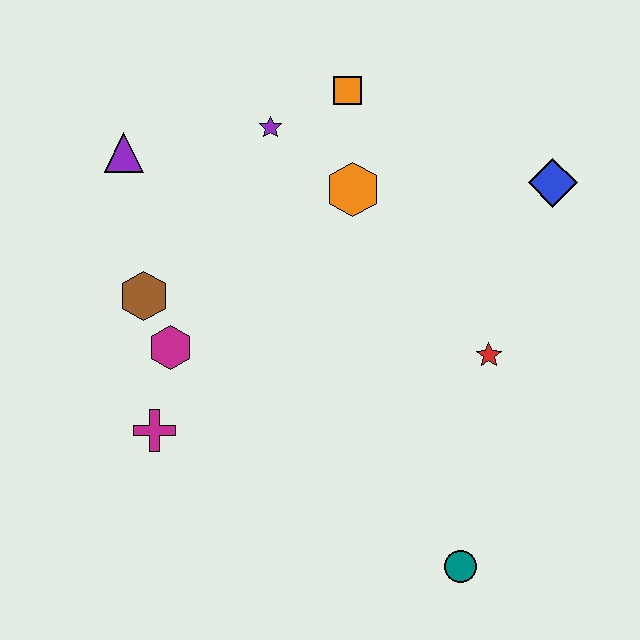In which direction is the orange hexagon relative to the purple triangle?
The orange hexagon is to the right of the purple triangle.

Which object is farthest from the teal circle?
The purple triangle is farthest from the teal circle.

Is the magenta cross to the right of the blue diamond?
No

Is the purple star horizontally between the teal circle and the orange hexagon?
No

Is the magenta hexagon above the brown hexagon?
No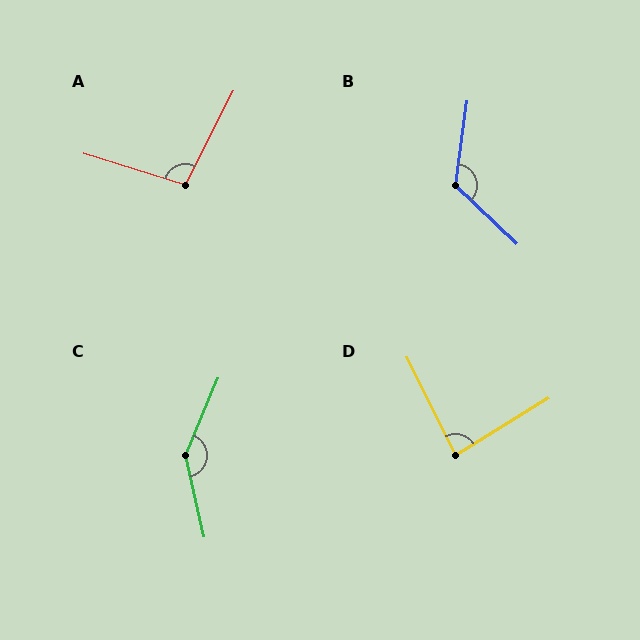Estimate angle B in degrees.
Approximately 126 degrees.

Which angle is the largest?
C, at approximately 144 degrees.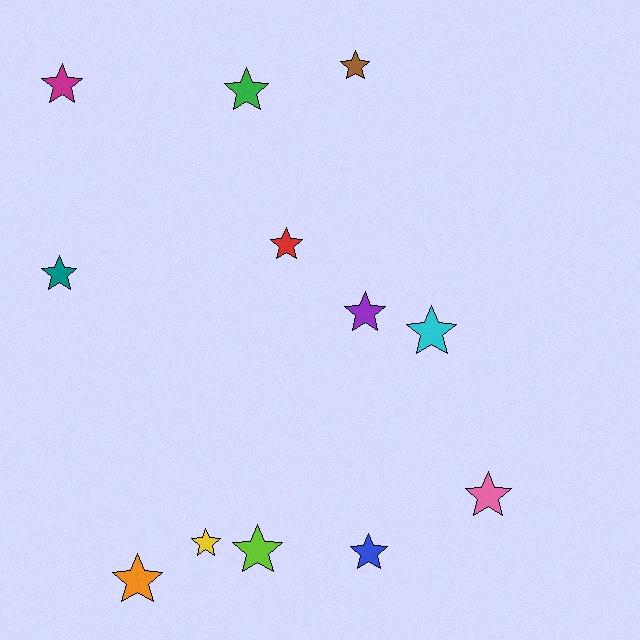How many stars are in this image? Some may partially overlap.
There are 12 stars.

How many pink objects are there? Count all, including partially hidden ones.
There is 1 pink object.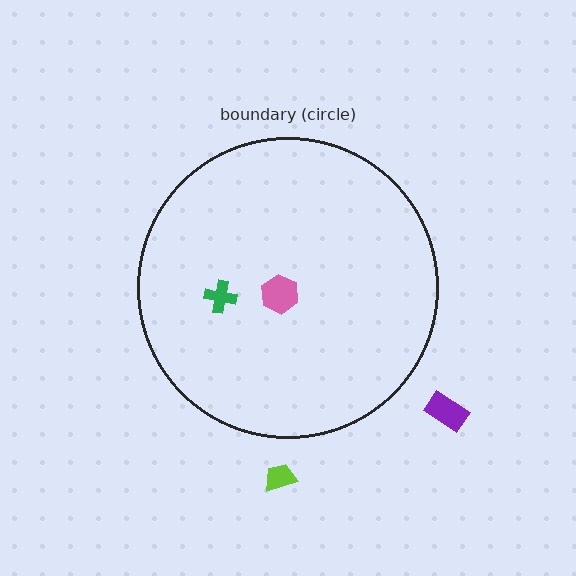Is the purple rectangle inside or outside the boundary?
Outside.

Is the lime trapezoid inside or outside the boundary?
Outside.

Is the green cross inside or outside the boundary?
Inside.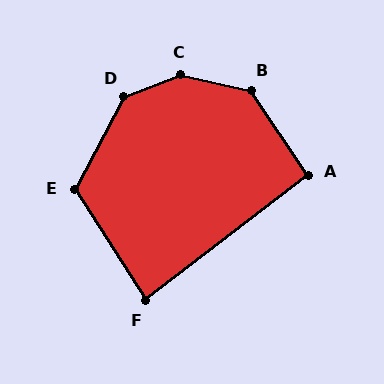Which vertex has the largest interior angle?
C, at approximately 147 degrees.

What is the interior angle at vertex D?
Approximately 138 degrees (obtuse).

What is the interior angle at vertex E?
Approximately 119 degrees (obtuse).